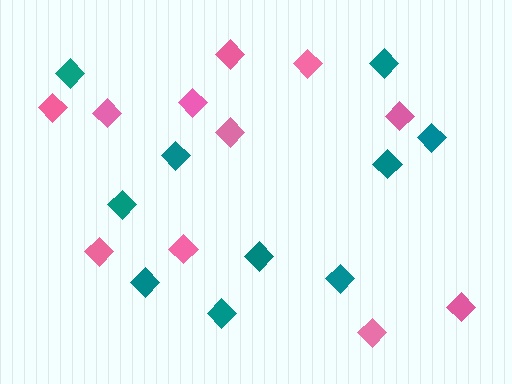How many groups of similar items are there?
There are 2 groups: one group of pink diamonds (11) and one group of teal diamonds (10).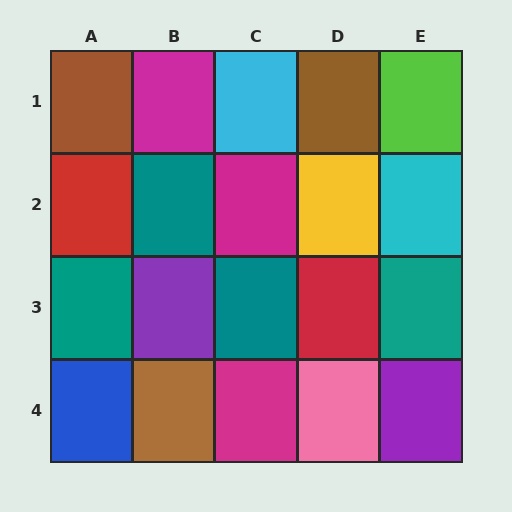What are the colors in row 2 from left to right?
Red, teal, magenta, yellow, cyan.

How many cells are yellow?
1 cell is yellow.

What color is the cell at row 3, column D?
Red.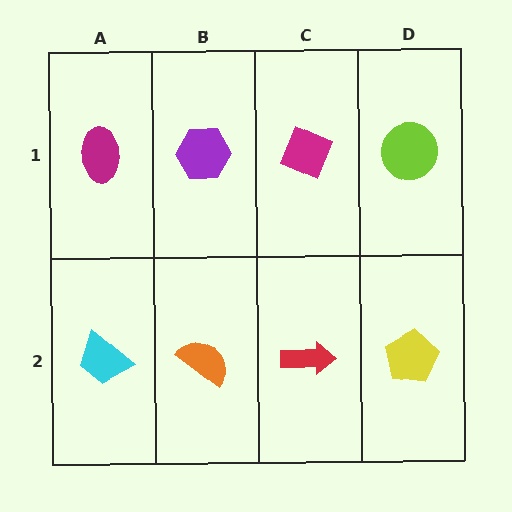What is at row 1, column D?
A lime circle.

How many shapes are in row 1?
4 shapes.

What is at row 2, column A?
A cyan trapezoid.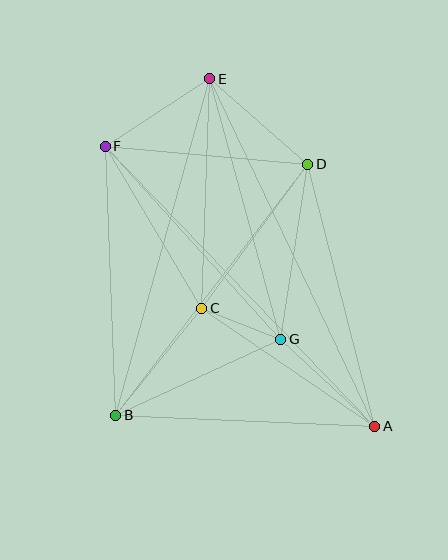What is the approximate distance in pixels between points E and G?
The distance between E and G is approximately 270 pixels.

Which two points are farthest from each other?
Points A and F are farthest from each other.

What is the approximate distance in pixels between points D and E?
The distance between D and E is approximately 130 pixels.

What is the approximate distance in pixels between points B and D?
The distance between B and D is approximately 316 pixels.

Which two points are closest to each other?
Points C and G are closest to each other.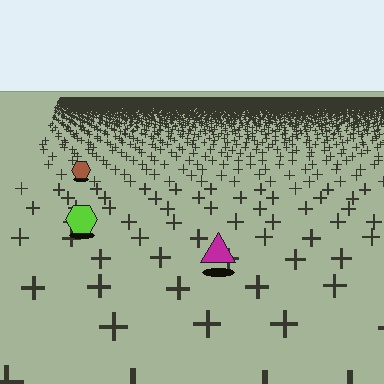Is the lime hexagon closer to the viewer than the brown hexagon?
Yes. The lime hexagon is closer — you can tell from the texture gradient: the ground texture is coarser near it.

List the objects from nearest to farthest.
From nearest to farthest: the magenta triangle, the lime hexagon, the brown hexagon.